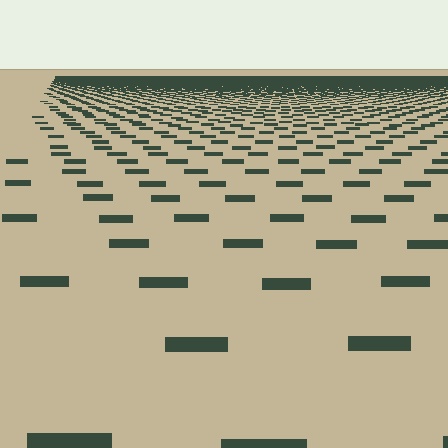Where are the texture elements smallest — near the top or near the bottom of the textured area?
Near the top.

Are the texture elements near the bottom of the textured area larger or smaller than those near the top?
Larger. Near the bottom, elements are closer to the viewer and appear at a bigger on-screen size.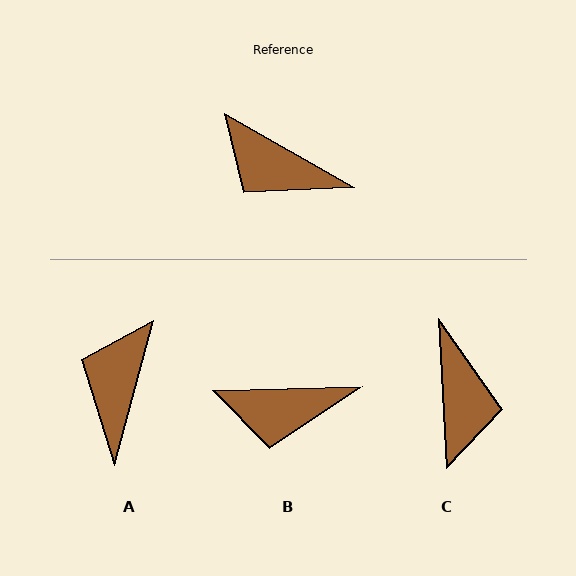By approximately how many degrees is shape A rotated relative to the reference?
Approximately 75 degrees clockwise.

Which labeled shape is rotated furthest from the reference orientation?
C, about 123 degrees away.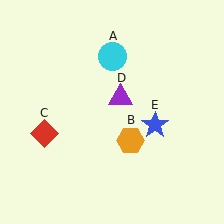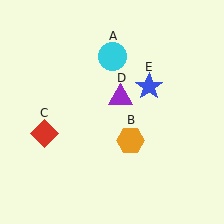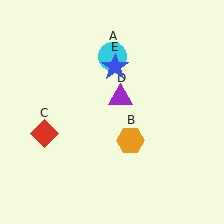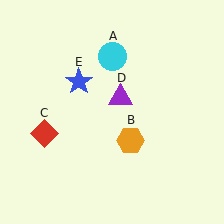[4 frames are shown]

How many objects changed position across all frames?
1 object changed position: blue star (object E).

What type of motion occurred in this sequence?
The blue star (object E) rotated counterclockwise around the center of the scene.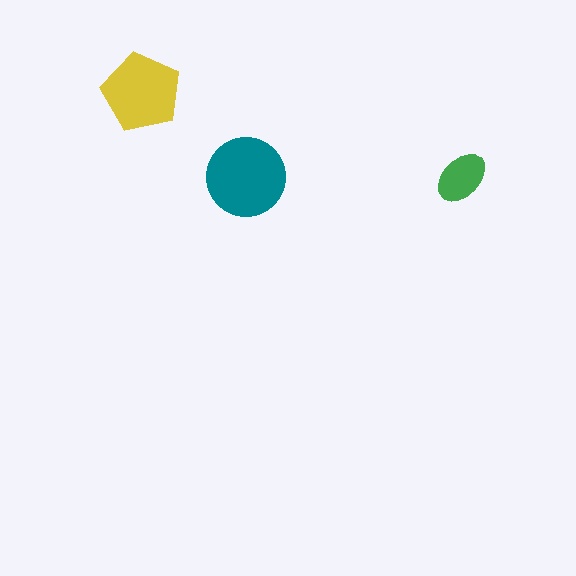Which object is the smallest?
The green ellipse.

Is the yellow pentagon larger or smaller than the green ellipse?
Larger.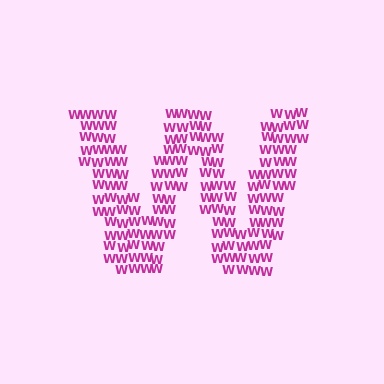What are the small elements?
The small elements are letter W's.